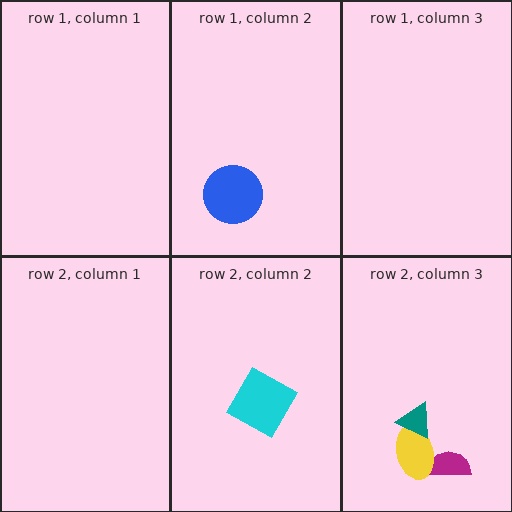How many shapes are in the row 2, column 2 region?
1.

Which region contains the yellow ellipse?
The row 2, column 3 region.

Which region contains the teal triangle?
The row 2, column 3 region.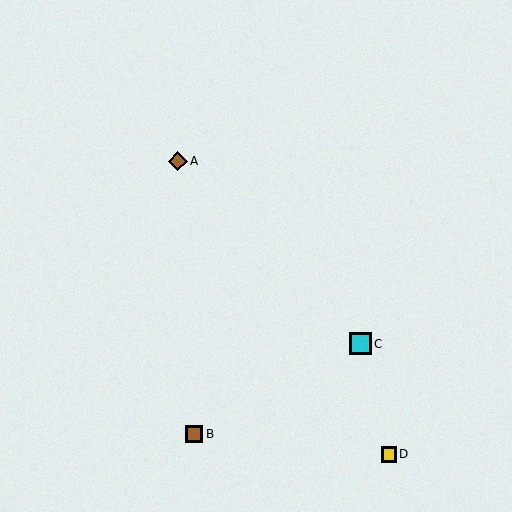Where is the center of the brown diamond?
The center of the brown diamond is at (178, 161).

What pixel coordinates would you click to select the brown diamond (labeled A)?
Click at (178, 161) to select the brown diamond A.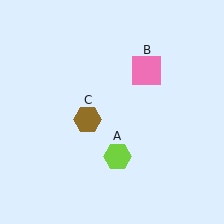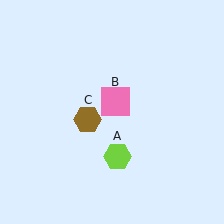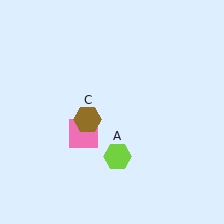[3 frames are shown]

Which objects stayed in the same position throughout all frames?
Lime hexagon (object A) and brown hexagon (object C) remained stationary.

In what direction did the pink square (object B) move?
The pink square (object B) moved down and to the left.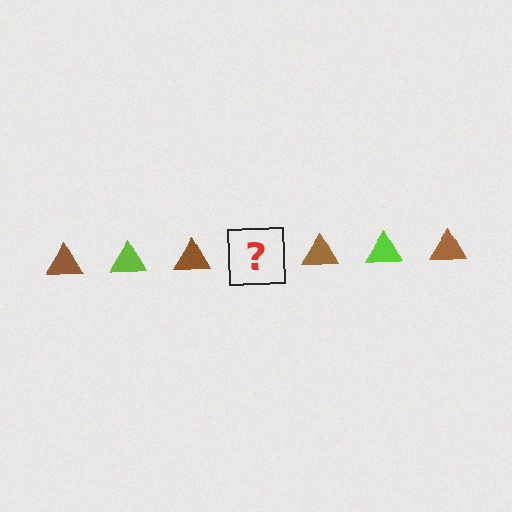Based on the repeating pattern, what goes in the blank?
The blank should be a lime triangle.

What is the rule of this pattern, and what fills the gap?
The rule is that the pattern cycles through brown, lime triangles. The gap should be filled with a lime triangle.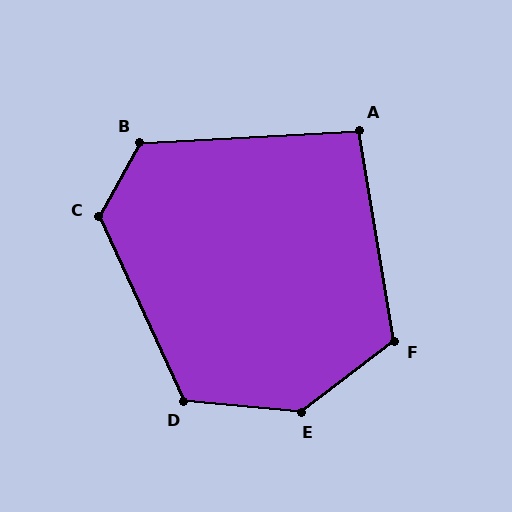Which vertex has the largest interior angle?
E, at approximately 137 degrees.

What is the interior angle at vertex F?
Approximately 118 degrees (obtuse).